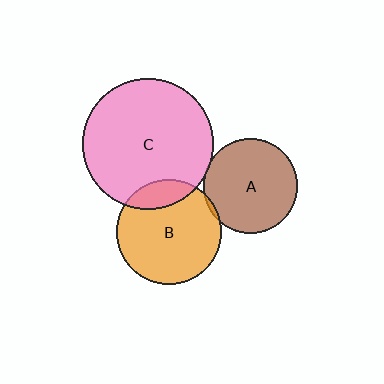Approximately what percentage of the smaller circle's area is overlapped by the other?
Approximately 5%.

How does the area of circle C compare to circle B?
Approximately 1.5 times.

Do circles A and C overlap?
Yes.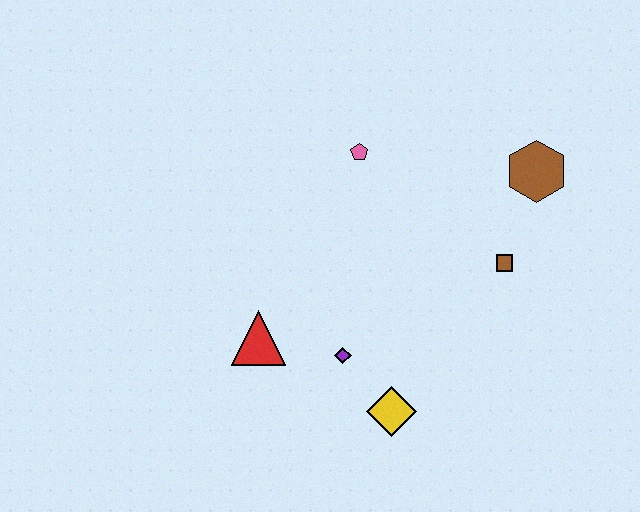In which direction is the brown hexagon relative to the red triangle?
The brown hexagon is to the right of the red triangle.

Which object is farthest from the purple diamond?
The brown hexagon is farthest from the purple diamond.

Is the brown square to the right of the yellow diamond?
Yes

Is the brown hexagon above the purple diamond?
Yes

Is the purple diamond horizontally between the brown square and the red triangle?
Yes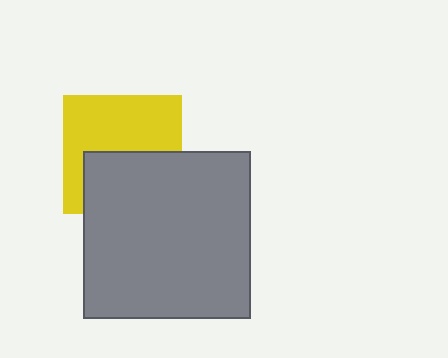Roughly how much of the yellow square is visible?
About half of it is visible (roughly 56%).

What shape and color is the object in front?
The object in front is a gray square.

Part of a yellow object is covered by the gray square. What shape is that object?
It is a square.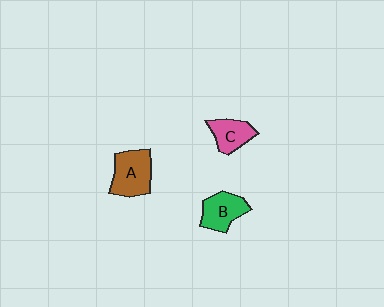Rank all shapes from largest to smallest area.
From largest to smallest: A (brown), B (green), C (pink).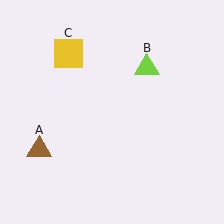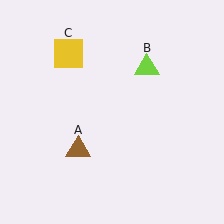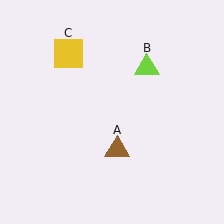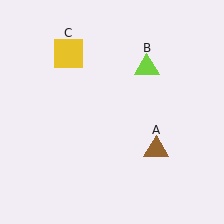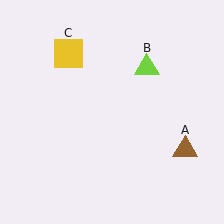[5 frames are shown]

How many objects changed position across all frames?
1 object changed position: brown triangle (object A).